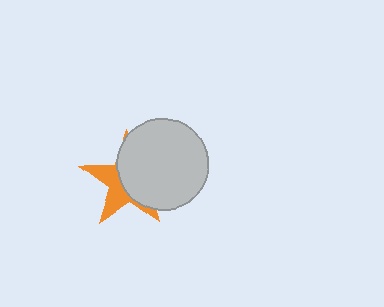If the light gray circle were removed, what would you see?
You would see the complete orange star.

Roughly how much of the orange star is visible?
A small part of it is visible (roughly 41%).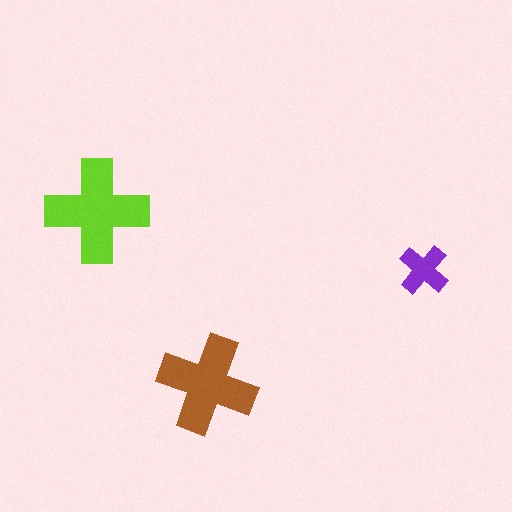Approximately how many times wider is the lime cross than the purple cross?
About 2 times wider.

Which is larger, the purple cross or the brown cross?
The brown one.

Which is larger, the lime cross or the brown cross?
The lime one.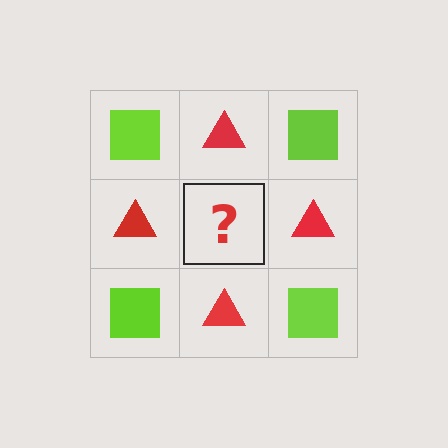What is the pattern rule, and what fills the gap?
The rule is that it alternates lime square and red triangle in a checkerboard pattern. The gap should be filled with a lime square.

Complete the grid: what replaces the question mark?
The question mark should be replaced with a lime square.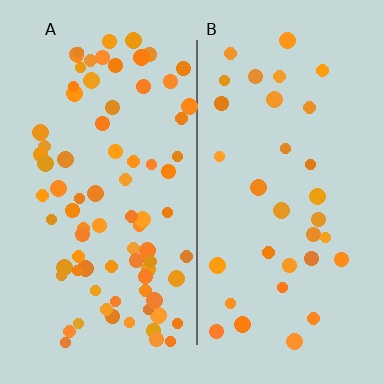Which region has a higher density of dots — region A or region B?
A (the left).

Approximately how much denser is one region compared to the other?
Approximately 2.5× — region A over region B.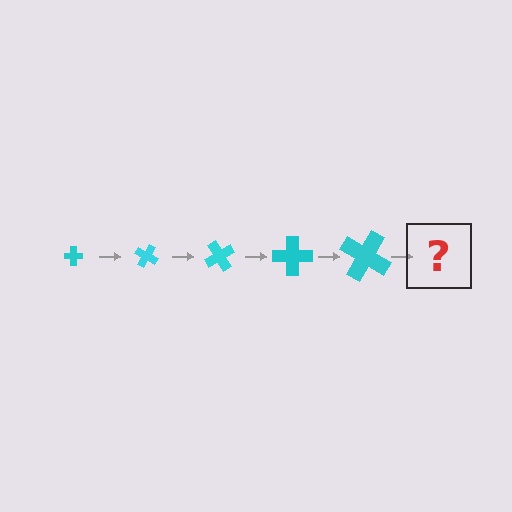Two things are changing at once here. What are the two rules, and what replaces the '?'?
The two rules are that the cross grows larger each step and it rotates 30 degrees each step. The '?' should be a cross, larger than the previous one and rotated 150 degrees from the start.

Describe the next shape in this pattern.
It should be a cross, larger than the previous one and rotated 150 degrees from the start.